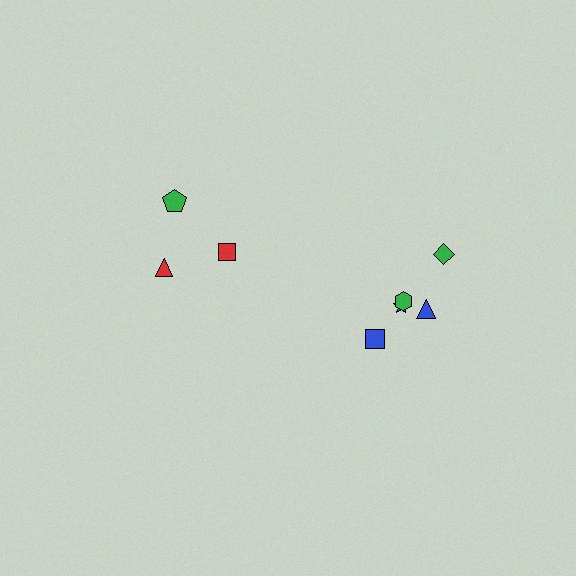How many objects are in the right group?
There are 5 objects.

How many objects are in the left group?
There are 3 objects.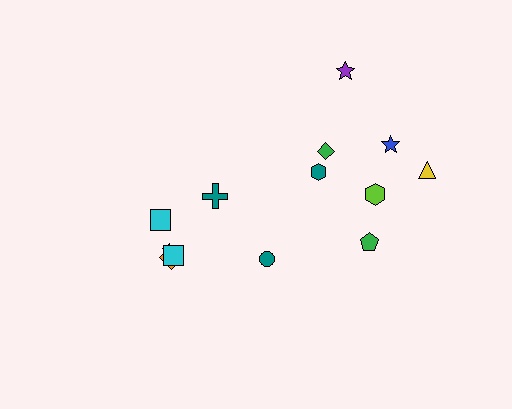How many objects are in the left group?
There are 5 objects.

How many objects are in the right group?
There are 8 objects.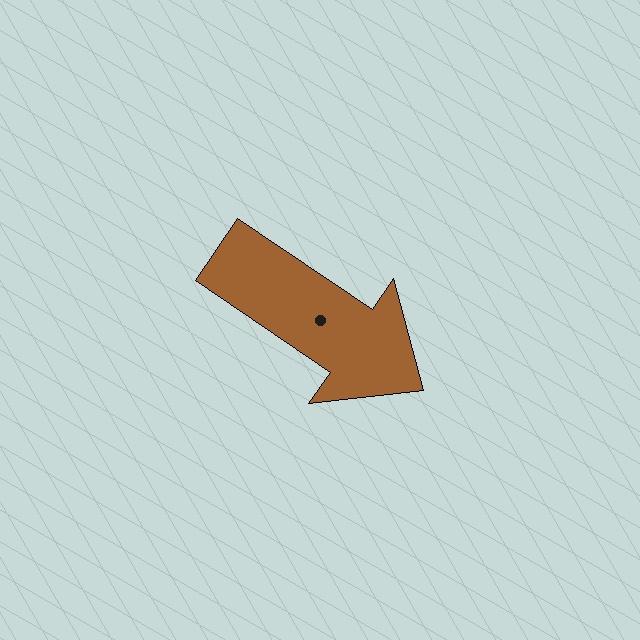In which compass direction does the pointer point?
Southeast.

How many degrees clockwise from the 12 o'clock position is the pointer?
Approximately 124 degrees.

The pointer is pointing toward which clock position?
Roughly 4 o'clock.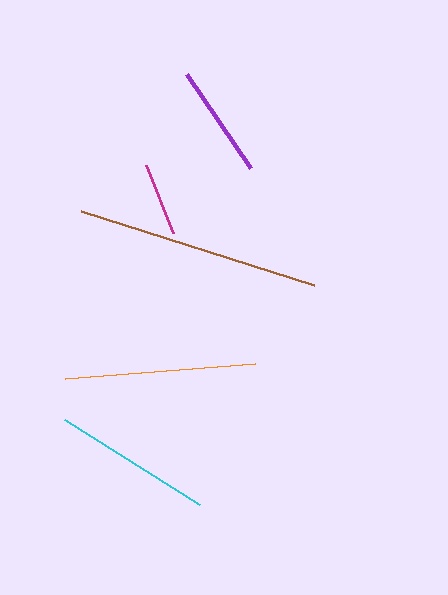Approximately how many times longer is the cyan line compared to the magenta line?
The cyan line is approximately 2.2 times the length of the magenta line.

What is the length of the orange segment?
The orange segment is approximately 191 pixels long.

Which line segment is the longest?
The brown line is the longest at approximately 244 pixels.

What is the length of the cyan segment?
The cyan segment is approximately 160 pixels long.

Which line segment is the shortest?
The magenta line is the shortest at approximately 73 pixels.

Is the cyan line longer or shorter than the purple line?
The cyan line is longer than the purple line.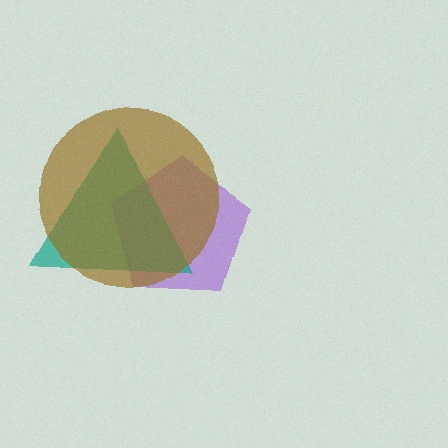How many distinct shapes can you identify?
There are 3 distinct shapes: a purple pentagon, a teal triangle, a brown circle.